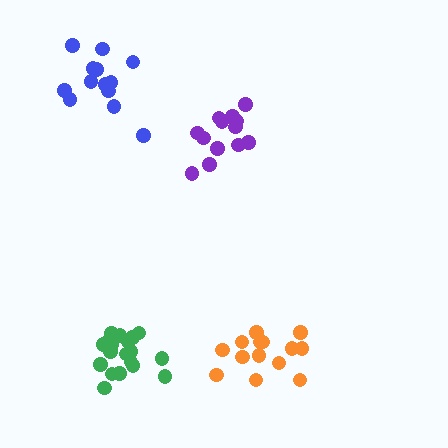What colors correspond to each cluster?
The clusters are colored: purple, blue, orange, green.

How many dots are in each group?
Group 1: 13 dots, Group 2: 13 dots, Group 3: 14 dots, Group 4: 19 dots (59 total).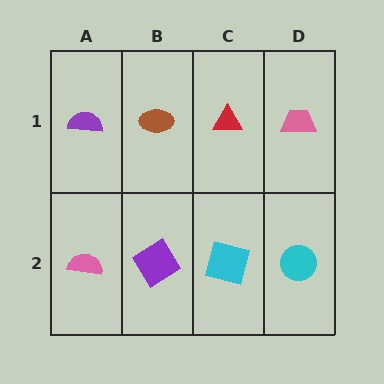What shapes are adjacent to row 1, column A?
A pink semicircle (row 2, column A), a brown ellipse (row 1, column B).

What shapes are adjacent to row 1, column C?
A cyan square (row 2, column C), a brown ellipse (row 1, column B), a pink trapezoid (row 1, column D).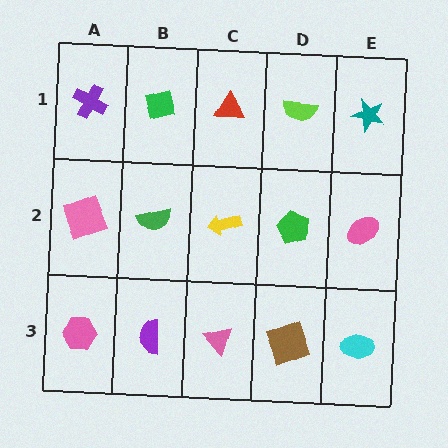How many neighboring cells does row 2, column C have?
4.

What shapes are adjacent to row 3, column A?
A pink square (row 2, column A), a purple semicircle (row 3, column B).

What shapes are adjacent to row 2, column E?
A teal star (row 1, column E), a cyan ellipse (row 3, column E), a green pentagon (row 2, column D).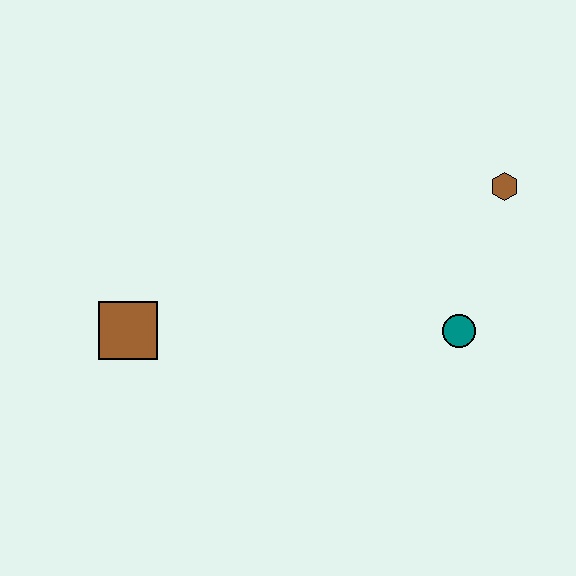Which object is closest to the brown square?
The teal circle is closest to the brown square.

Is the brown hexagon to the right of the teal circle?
Yes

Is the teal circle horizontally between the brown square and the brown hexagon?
Yes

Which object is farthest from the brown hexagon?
The brown square is farthest from the brown hexagon.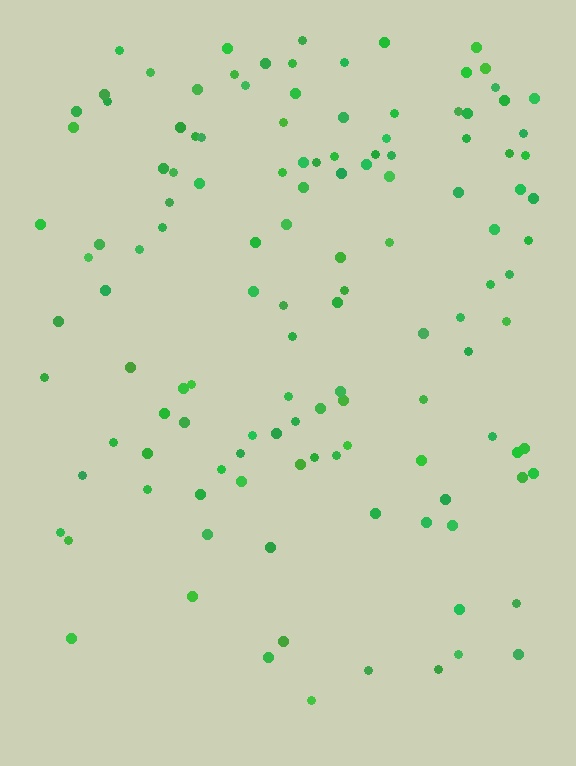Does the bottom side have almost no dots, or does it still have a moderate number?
Still a moderate number, just noticeably fewer than the top.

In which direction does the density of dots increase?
From bottom to top, with the top side densest.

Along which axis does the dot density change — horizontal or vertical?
Vertical.